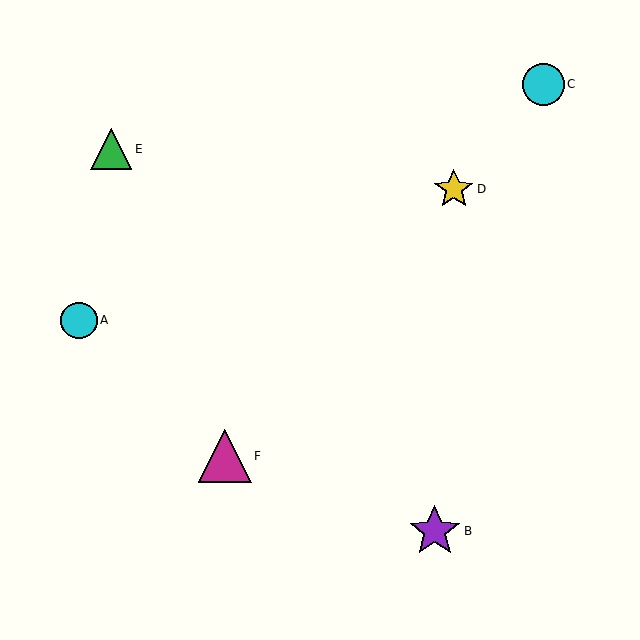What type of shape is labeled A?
Shape A is a cyan circle.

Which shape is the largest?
The magenta triangle (labeled F) is the largest.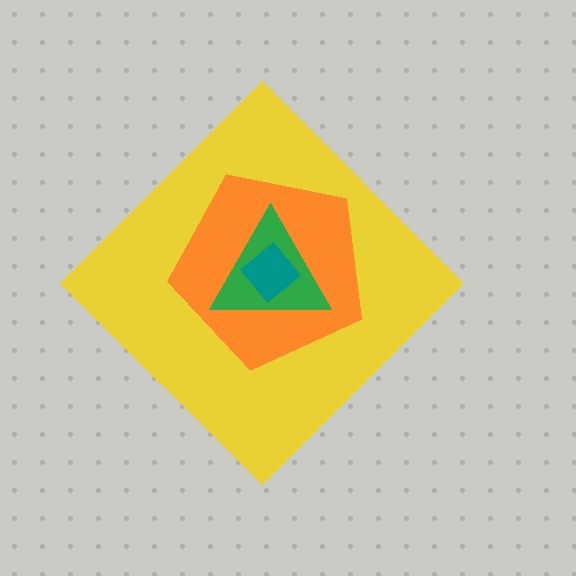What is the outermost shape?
The yellow diamond.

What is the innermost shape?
The teal diamond.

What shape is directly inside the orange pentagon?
The green triangle.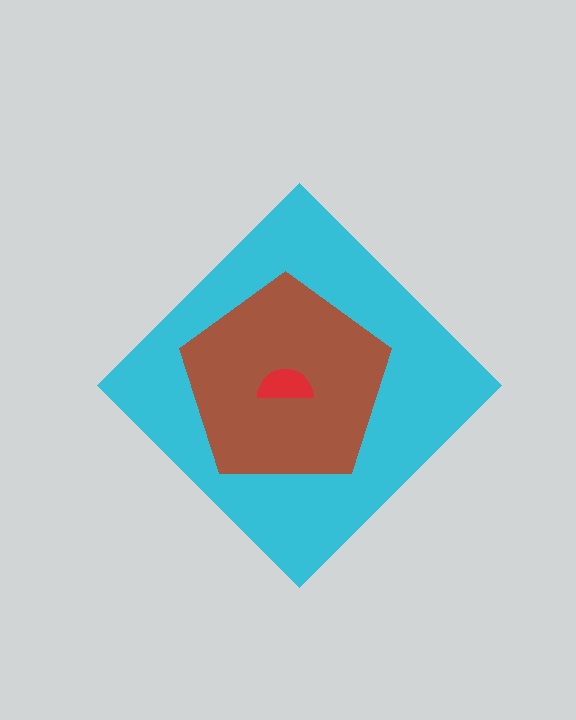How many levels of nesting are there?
3.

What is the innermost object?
The red semicircle.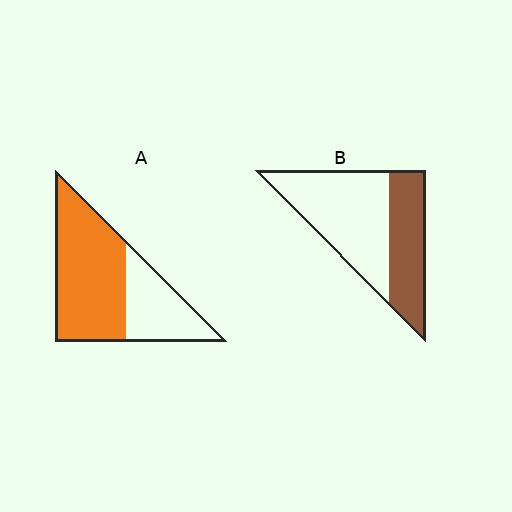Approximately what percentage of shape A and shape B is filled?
A is approximately 65% and B is approximately 40%.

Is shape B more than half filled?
No.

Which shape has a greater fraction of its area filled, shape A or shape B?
Shape A.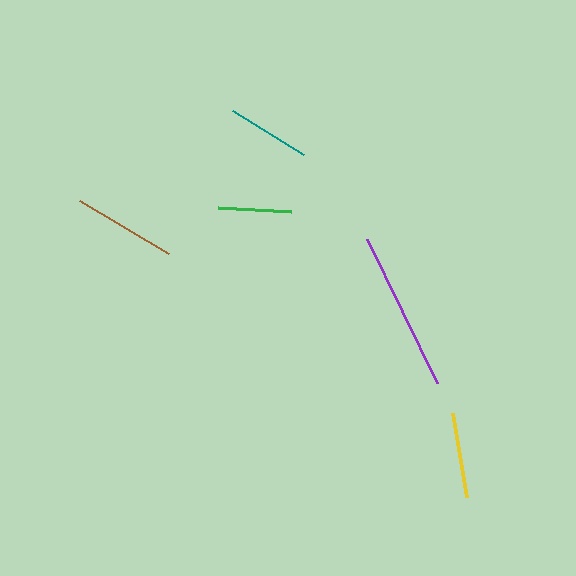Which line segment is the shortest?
The green line is the shortest at approximately 73 pixels.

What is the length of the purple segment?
The purple segment is approximately 160 pixels long.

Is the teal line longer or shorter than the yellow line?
The yellow line is longer than the teal line.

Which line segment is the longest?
The purple line is the longest at approximately 160 pixels.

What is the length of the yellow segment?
The yellow segment is approximately 85 pixels long.